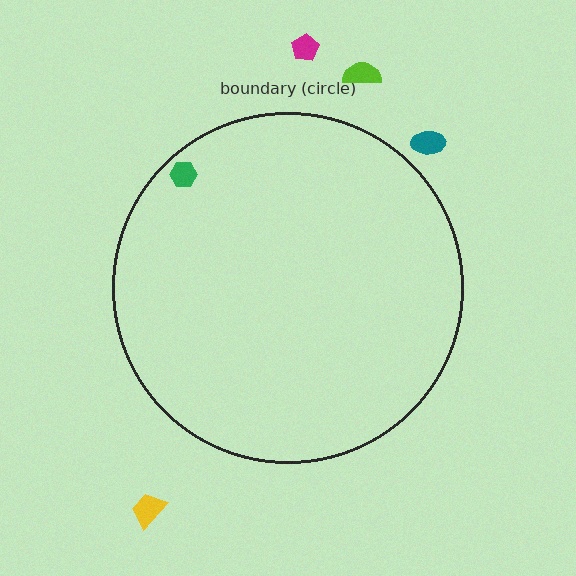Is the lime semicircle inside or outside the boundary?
Outside.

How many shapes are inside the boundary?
1 inside, 4 outside.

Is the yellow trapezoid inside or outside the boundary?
Outside.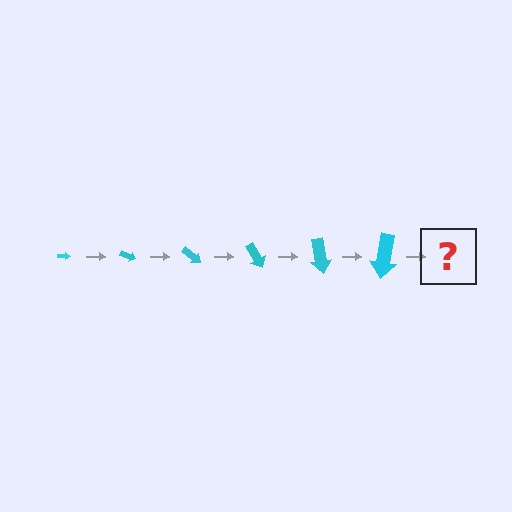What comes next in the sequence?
The next element should be an arrow, larger than the previous one and rotated 120 degrees from the start.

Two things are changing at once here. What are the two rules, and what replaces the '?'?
The two rules are that the arrow grows larger each step and it rotates 20 degrees each step. The '?' should be an arrow, larger than the previous one and rotated 120 degrees from the start.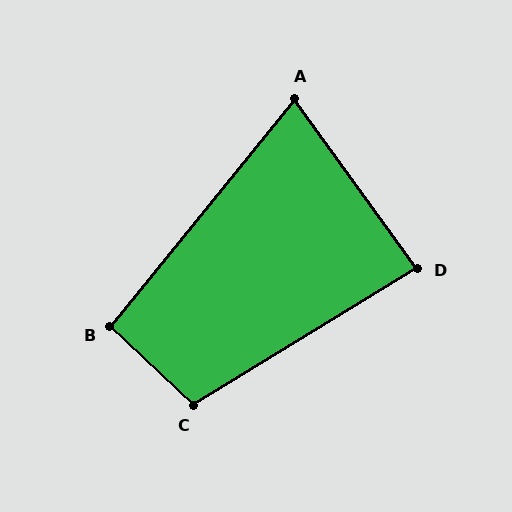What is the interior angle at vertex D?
Approximately 85 degrees (approximately right).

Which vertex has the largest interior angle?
C, at approximately 105 degrees.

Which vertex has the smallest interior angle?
A, at approximately 75 degrees.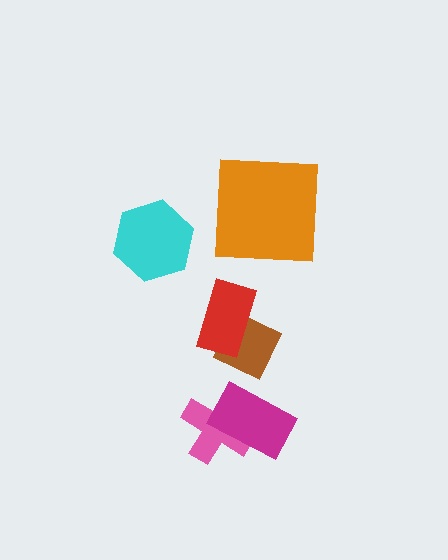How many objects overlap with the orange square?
0 objects overlap with the orange square.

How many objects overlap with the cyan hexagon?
0 objects overlap with the cyan hexagon.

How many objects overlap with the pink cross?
1 object overlaps with the pink cross.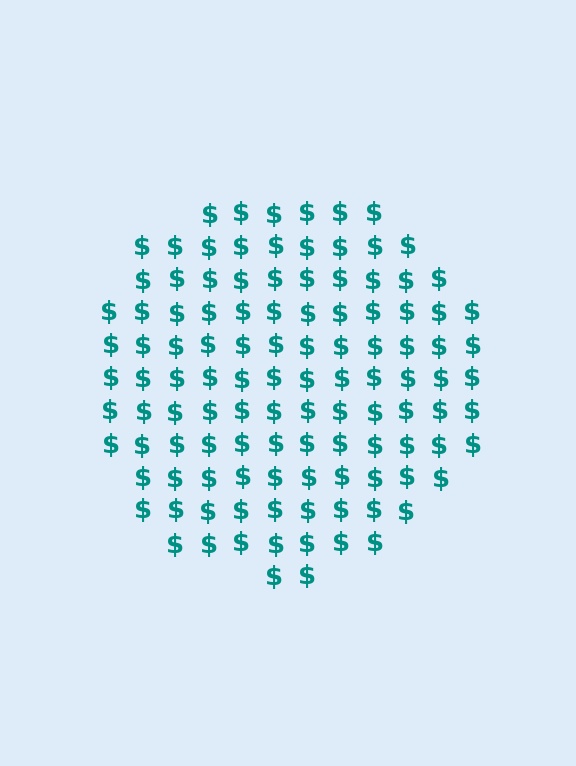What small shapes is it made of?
It is made of small dollar signs.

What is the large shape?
The large shape is a circle.